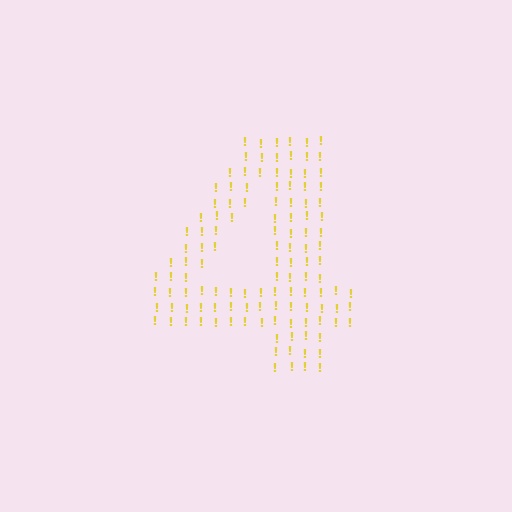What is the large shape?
The large shape is the digit 4.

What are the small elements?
The small elements are exclamation marks.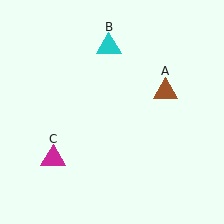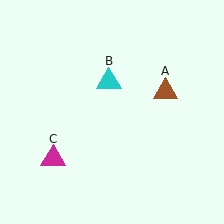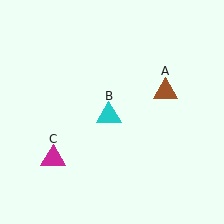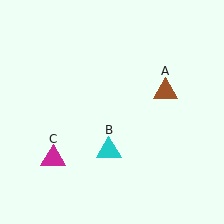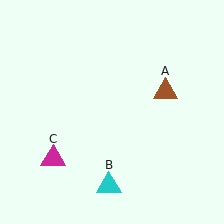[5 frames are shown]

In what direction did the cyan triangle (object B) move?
The cyan triangle (object B) moved down.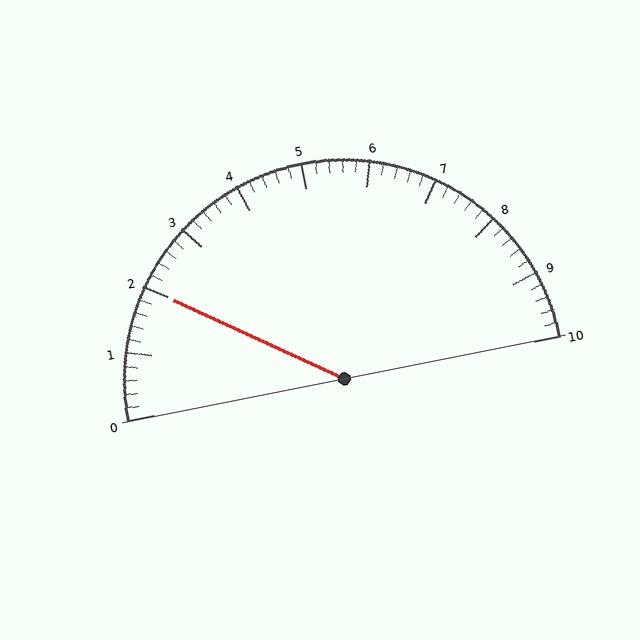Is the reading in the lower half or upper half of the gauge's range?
The reading is in the lower half of the range (0 to 10).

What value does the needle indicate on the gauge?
The needle indicates approximately 2.0.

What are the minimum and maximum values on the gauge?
The gauge ranges from 0 to 10.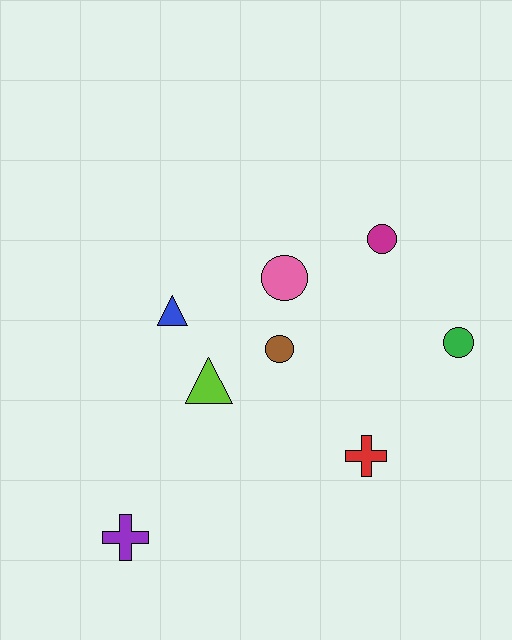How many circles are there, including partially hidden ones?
There are 4 circles.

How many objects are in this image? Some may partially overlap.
There are 8 objects.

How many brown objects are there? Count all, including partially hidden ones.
There is 1 brown object.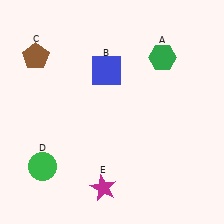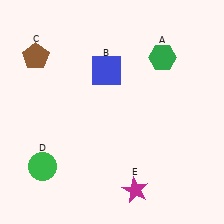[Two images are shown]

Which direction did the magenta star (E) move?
The magenta star (E) moved right.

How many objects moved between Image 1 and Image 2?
1 object moved between the two images.